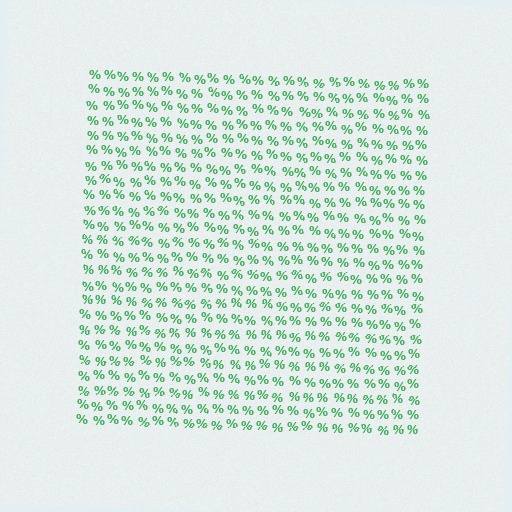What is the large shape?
The large shape is a square.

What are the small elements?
The small elements are percent signs.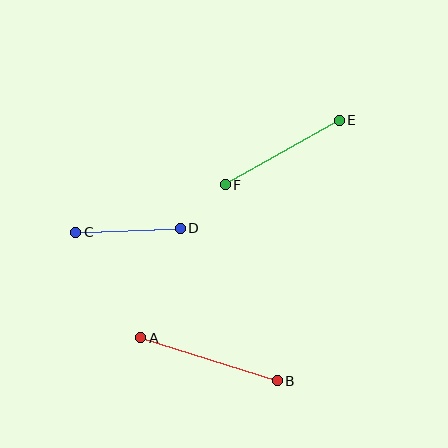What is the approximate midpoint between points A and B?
The midpoint is at approximately (209, 359) pixels.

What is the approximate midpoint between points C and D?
The midpoint is at approximately (128, 230) pixels.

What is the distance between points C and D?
The distance is approximately 105 pixels.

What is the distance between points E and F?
The distance is approximately 131 pixels.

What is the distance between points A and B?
The distance is approximately 143 pixels.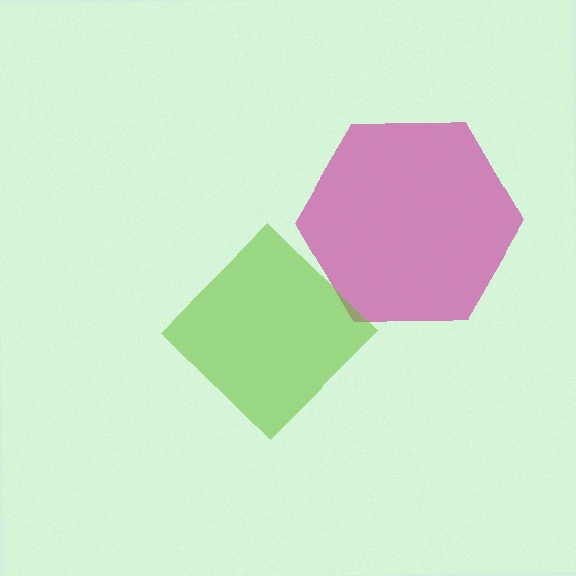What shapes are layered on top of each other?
The layered shapes are: a magenta hexagon, a lime diamond.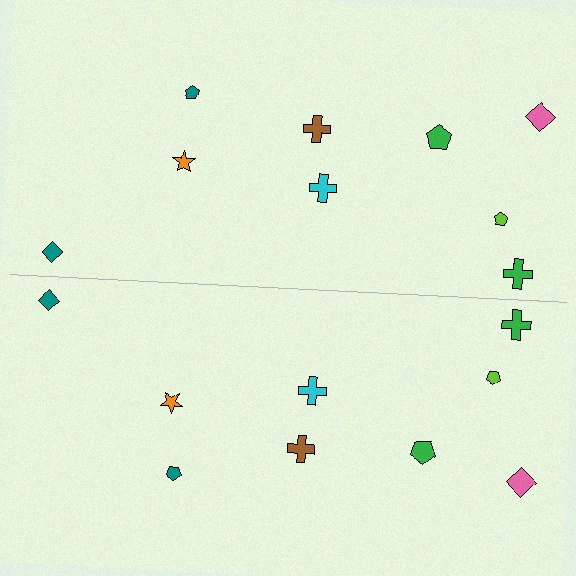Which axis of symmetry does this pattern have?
The pattern has a horizontal axis of symmetry running through the center of the image.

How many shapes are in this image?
There are 18 shapes in this image.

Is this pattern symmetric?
Yes, this pattern has bilateral (reflection) symmetry.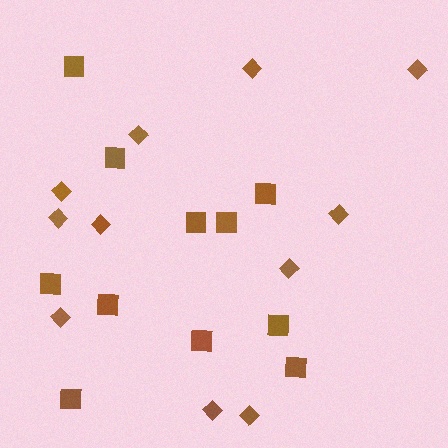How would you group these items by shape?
There are 2 groups: one group of diamonds (11) and one group of squares (11).